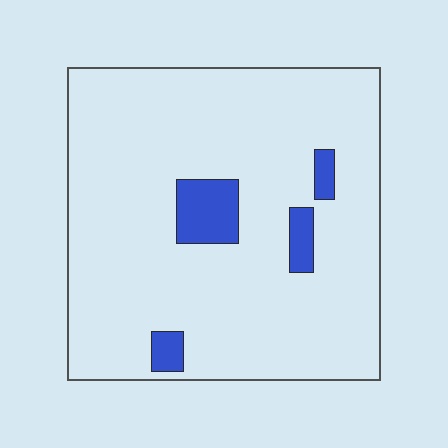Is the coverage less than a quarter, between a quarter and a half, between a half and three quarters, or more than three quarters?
Less than a quarter.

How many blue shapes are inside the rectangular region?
4.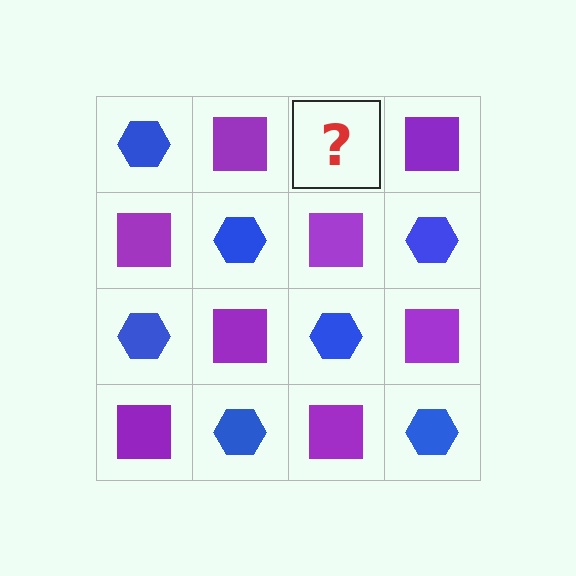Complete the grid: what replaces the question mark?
The question mark should be replaced with a blue hexagon.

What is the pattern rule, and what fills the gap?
The rule is that it alternates blue hexagon and purple square in a checkerboard pattern. The gap should be filled with a blue hexagon.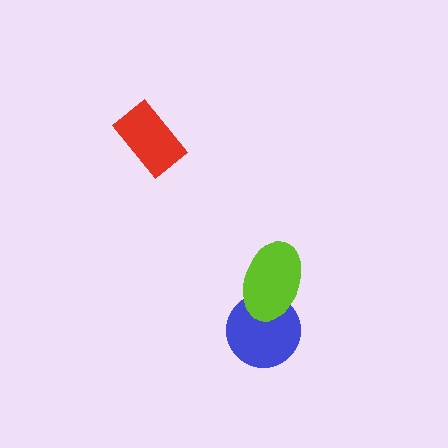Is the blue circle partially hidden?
Yes, it is partially covered by another shape.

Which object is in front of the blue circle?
The lime ellipse is in front of the blue circle.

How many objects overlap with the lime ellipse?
1 object overlaps with the lime ellipse.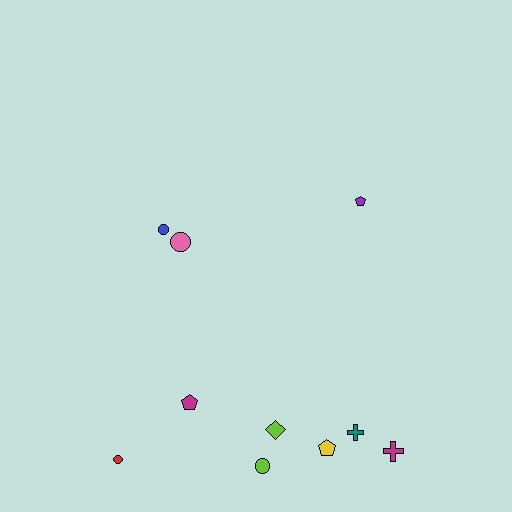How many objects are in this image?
There are 10 objects.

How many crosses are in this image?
There are 2 crosses.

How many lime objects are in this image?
There are 2 lime objects.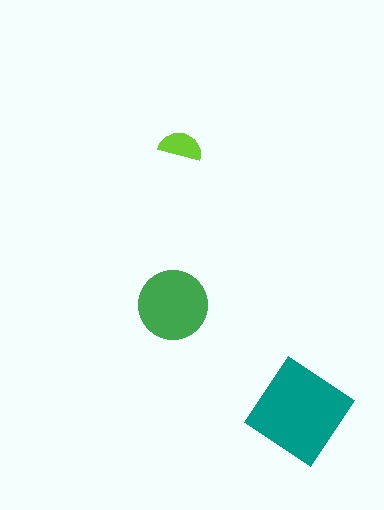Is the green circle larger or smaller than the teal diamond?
Smaller.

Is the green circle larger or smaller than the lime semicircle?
Larger.